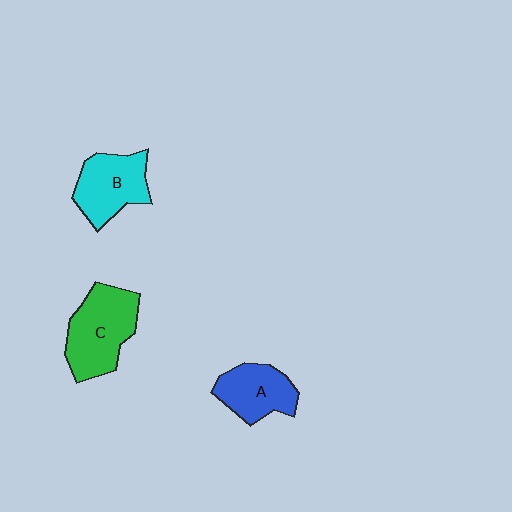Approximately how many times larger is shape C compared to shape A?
Approximately 1.4 times.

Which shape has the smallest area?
Shape A (blue).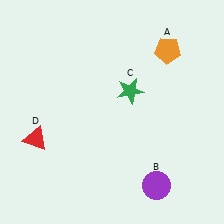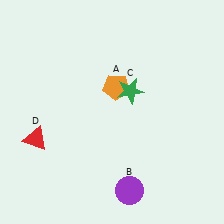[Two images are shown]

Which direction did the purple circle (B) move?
The purple circle (B) moved left.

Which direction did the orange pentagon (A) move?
The orange pentagon (A) moved left.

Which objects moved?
The objects that moved are: the orange pentagon (A), the purple circle (B).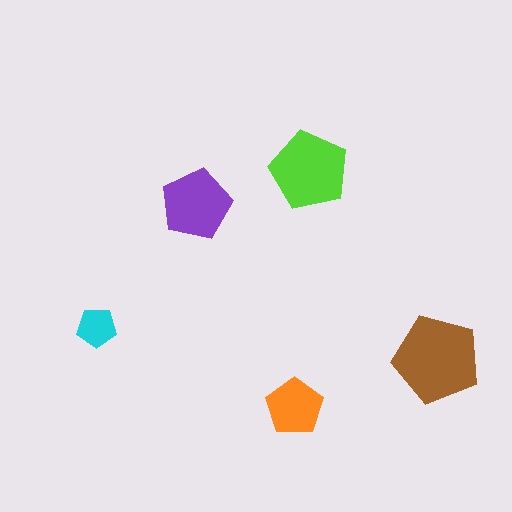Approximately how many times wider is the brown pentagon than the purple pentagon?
About 1.5 times wider.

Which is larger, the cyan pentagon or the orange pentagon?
The orange one.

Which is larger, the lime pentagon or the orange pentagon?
The lime one.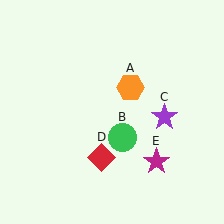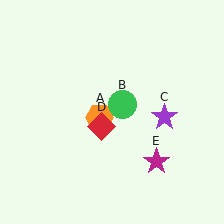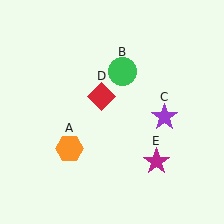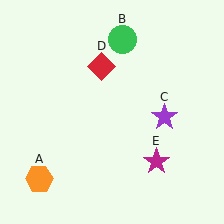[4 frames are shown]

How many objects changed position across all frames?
3 objects changed position: orange hexagon (object A), green circle (object B), red diamond (object D).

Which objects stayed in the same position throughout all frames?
Purple star (object C) and magenta star (object E) remained stationary.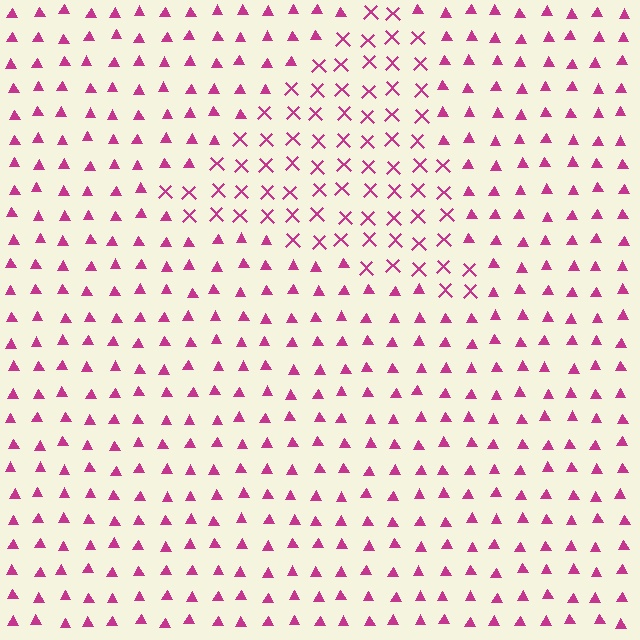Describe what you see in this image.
The image is filled with small magenta elements arranged in a uniform grid. A triangle-shaped region contains X marks, while the surrounding area contains triangles. The boundary is defined purely by the change in element shape.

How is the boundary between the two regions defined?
The boundary is defined by a change in element shape: X marks inside vs. triangles outside. All elements share the same color and spacing.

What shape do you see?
I see a triangle.